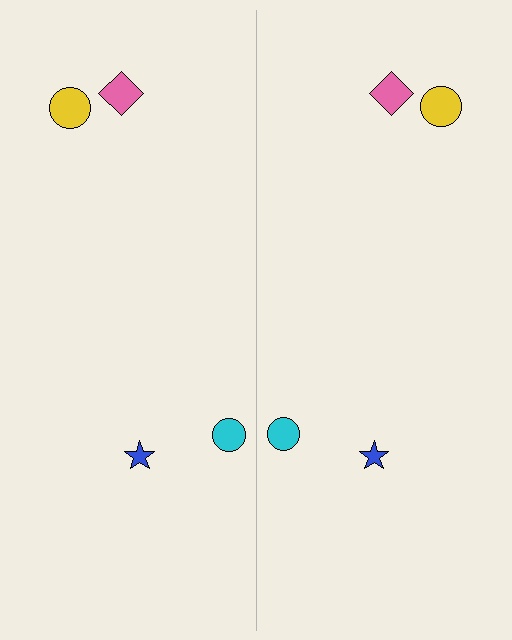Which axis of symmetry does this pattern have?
The pattern has a vertical axis of symmetry running through the center of the image.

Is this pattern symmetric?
Yes, this pattern has bilateral (reflection) symmetry.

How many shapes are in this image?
There are 8 shapes in this image.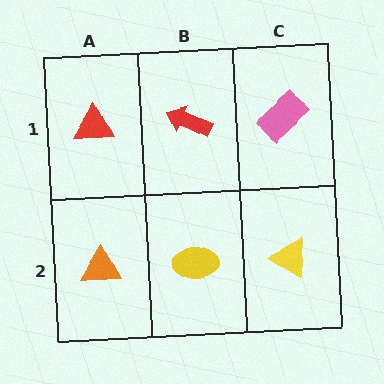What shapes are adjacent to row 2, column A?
A red triangle (row 1, column A), a yellow ellipse (row 2, column B).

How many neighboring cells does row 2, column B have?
3.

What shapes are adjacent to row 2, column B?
A red arrow (row 1, column B), an orange triangle (row 2, column A), a yellow triangle (row 2, column C).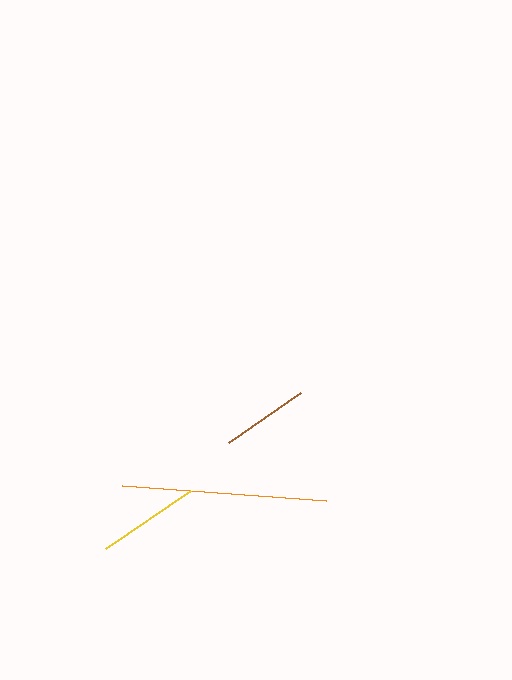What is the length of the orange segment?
The orange segment is approximately 205 pixels long.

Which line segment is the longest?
The orange line is the longest at approximately 205 pixels.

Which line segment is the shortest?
The brown line is the shortest at approximately 87 pixels.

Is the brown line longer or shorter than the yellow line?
The yellow line is longer than the brown line.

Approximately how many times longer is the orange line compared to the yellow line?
The orange line is approximately 2.0 times the length of the yellow line.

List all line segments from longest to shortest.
From longest to shortest: orange, yellow, brown.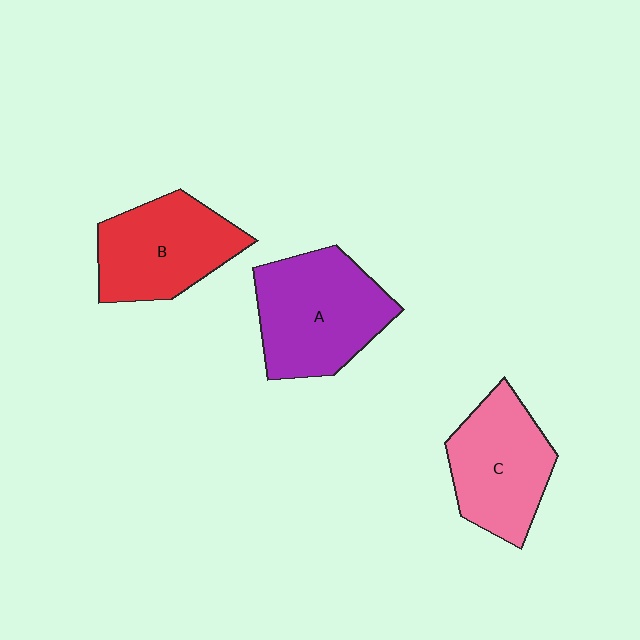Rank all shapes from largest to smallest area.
From largest to smallest: A (purple), B (red), C (pink).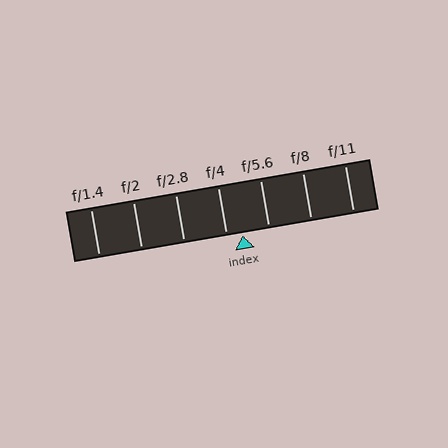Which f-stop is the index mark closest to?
The index mark is closest to f/4.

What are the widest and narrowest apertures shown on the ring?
The widest aperture shown is f/1.4 and the narrowest is f/11.